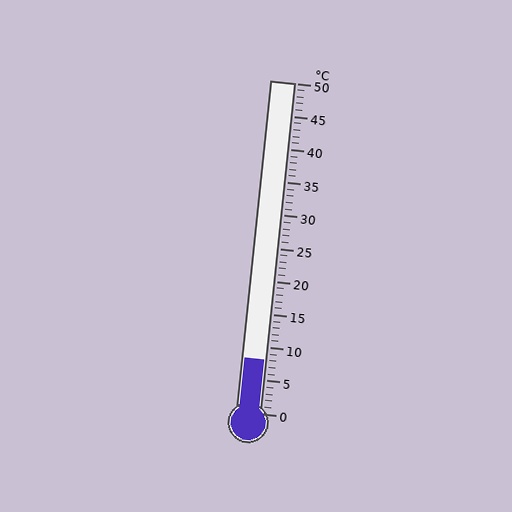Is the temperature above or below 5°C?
The temperature is above 5°C.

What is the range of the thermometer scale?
The thermometer scale ranges from 0°C to 50°C.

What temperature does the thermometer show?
The thermometer shows approximately 8°C.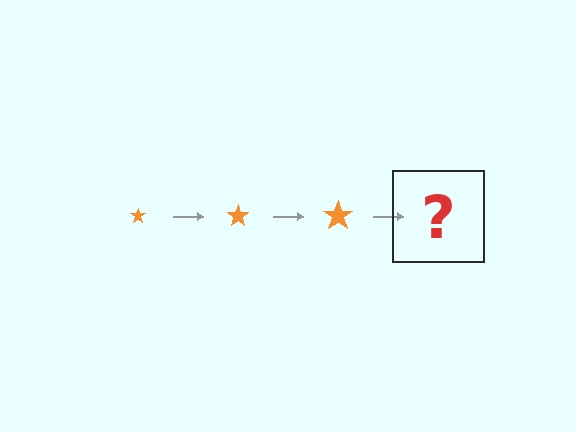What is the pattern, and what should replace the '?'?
The pattern is that the star gets progressively larger each step. The '?' should be an orange star, larger than the previous one.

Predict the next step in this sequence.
The next step is an orange star, larger than the previous one.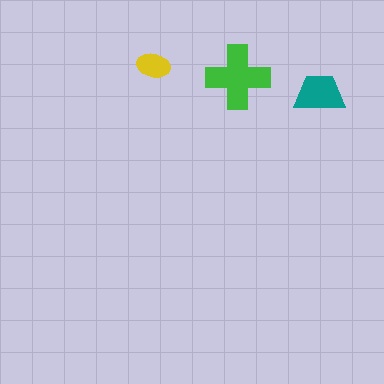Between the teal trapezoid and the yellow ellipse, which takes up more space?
The teal trapezoid.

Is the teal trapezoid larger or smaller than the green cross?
Smaller.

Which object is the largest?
The green cross.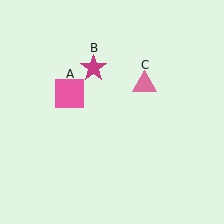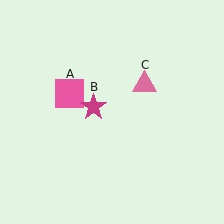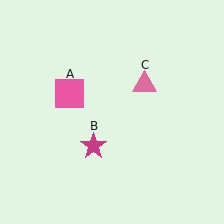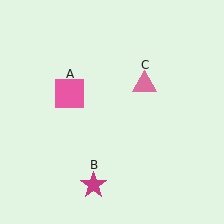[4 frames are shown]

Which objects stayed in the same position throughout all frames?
Pink square (object A) and pink triangle (object C) remained stationary.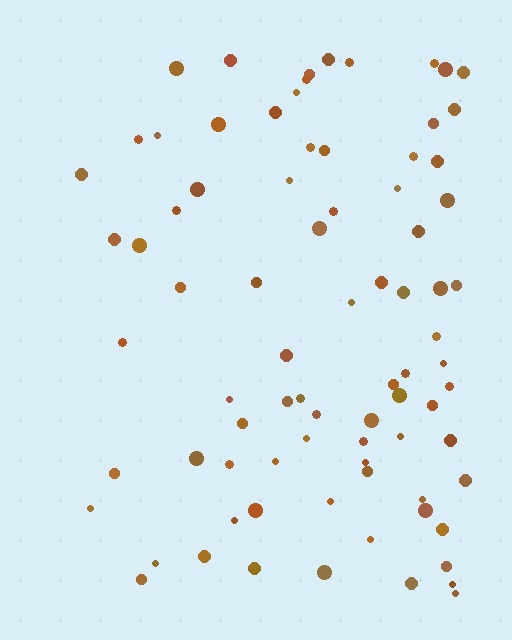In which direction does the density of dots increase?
From left to right, with the right side densest.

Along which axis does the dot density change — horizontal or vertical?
Horizontal.